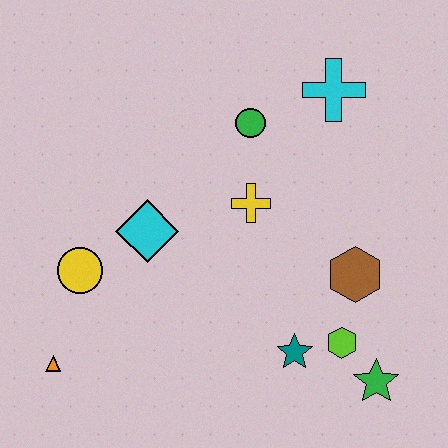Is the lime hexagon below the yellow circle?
Yes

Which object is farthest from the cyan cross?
The orange triangle is farthest from the cyan cross.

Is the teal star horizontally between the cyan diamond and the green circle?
No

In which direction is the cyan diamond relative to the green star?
The cyan diamond is to the left of the green star.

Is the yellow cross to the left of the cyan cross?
Yes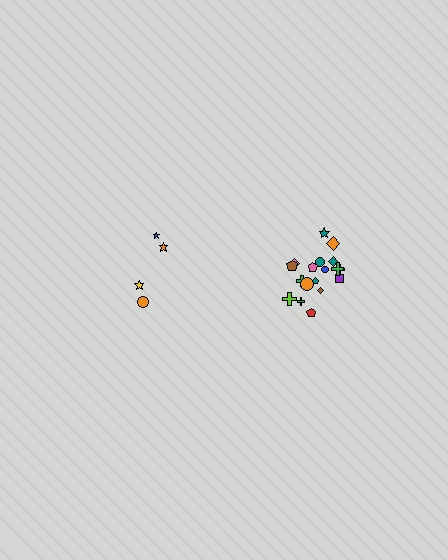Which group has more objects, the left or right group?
The right group.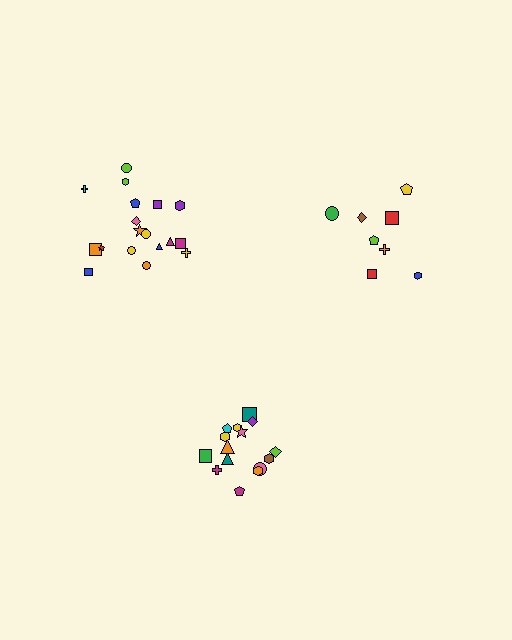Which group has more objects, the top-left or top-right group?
The top-left group.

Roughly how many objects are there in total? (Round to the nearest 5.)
Roughly 40 objects in total.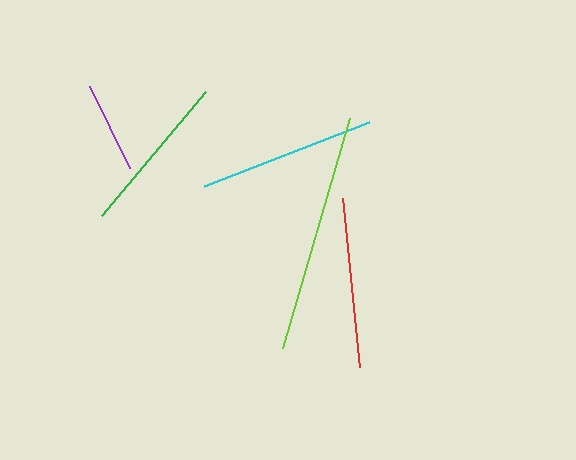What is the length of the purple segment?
The purple segment is approximately 91 pixels long.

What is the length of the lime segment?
The lime segment is approximately 240 pixels long.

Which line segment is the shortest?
The purple line is the shortest at approximately 91 pixels.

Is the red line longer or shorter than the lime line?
The lime line is longer than the red line.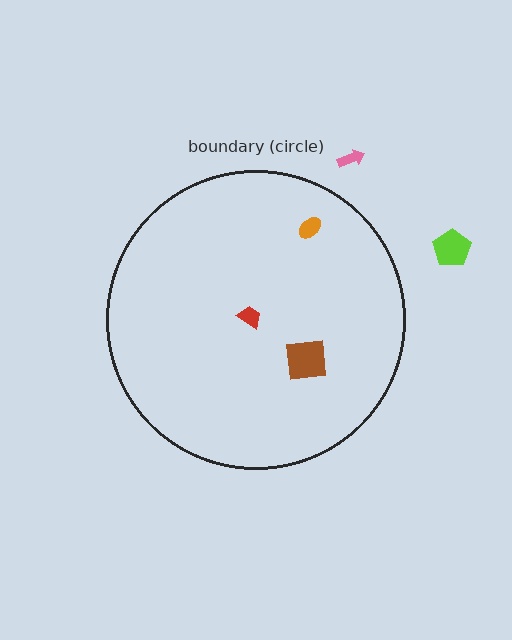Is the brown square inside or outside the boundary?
Inside.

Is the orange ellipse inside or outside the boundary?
Inside.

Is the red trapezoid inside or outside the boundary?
Inside.